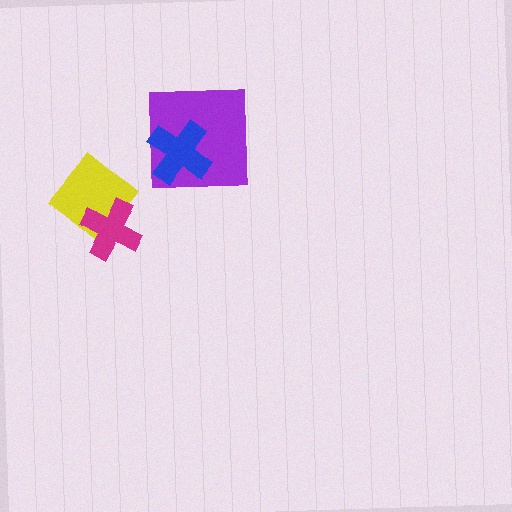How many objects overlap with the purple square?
1 object overlaps with the purple square.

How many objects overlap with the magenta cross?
1 object overlaps with the magenta cross.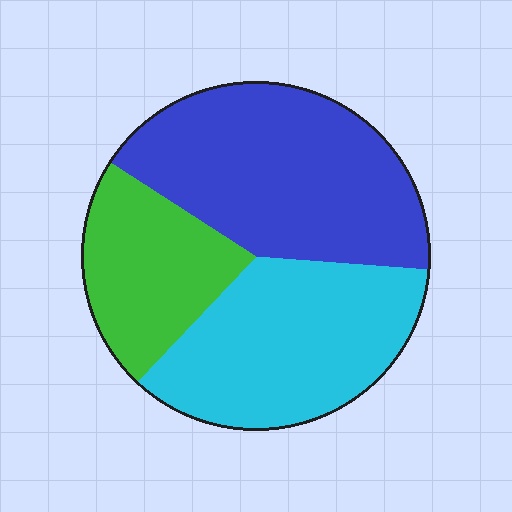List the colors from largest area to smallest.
From largest to smallest: blue, cyan, green.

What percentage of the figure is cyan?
Cyan covers 36% of the figure.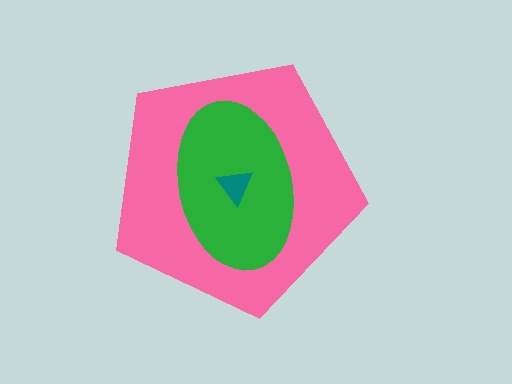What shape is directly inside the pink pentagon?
The green ellipse.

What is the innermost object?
The teal triangle.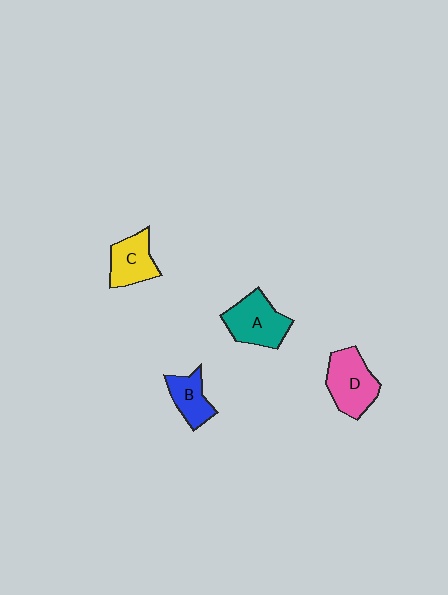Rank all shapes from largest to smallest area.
From largest to smallest: D (pink), A (teal), C (yellow), B (blue).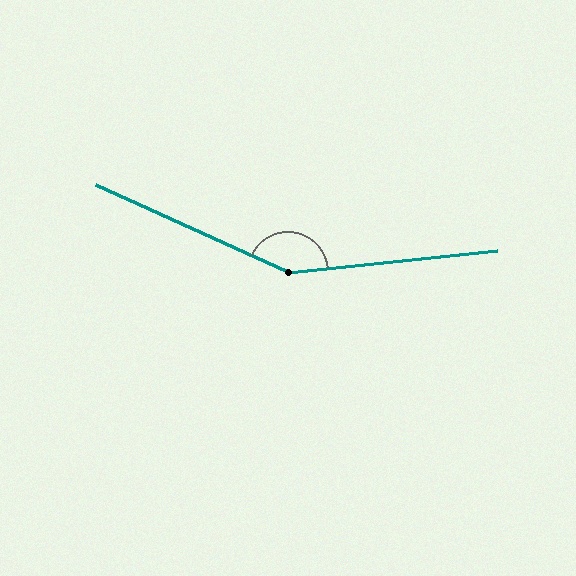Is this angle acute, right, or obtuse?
It is obtuse.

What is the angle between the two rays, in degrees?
Approximately 150 degrees.